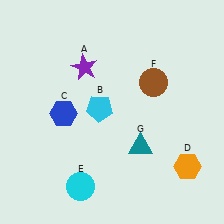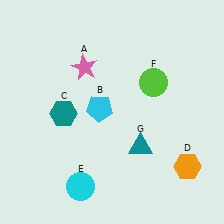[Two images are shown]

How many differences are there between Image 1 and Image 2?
There are 3 differences between the two images.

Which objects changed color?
A changed from purple to pink. C changed from blue to teal. F changed from brown to lime.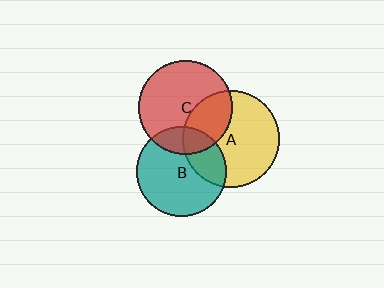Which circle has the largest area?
Circle A (yellow).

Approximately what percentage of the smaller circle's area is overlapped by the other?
Approximately 20%.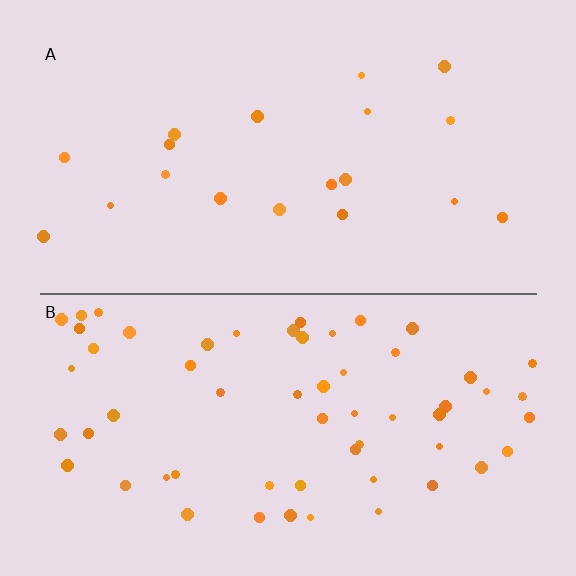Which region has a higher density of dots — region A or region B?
B (the bottom).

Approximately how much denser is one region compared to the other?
Approximately 3.0× — region B over region A.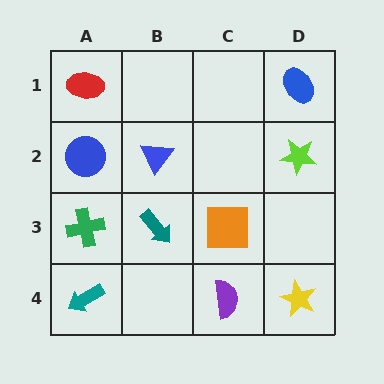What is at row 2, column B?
A blue triangle.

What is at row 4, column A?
A teal arrow.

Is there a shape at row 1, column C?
No, that cell is empty.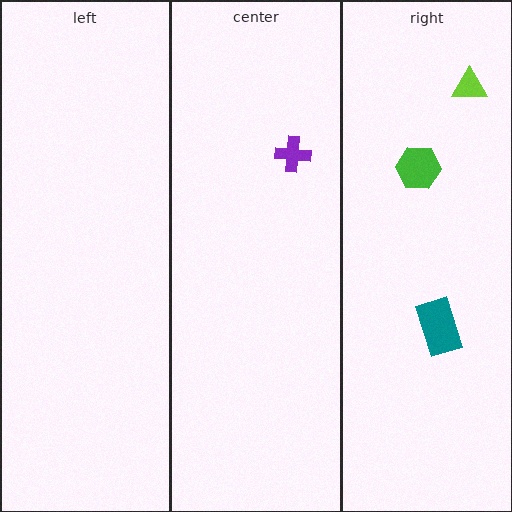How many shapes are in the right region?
3.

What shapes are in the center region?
The purple cross.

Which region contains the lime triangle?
The right region.